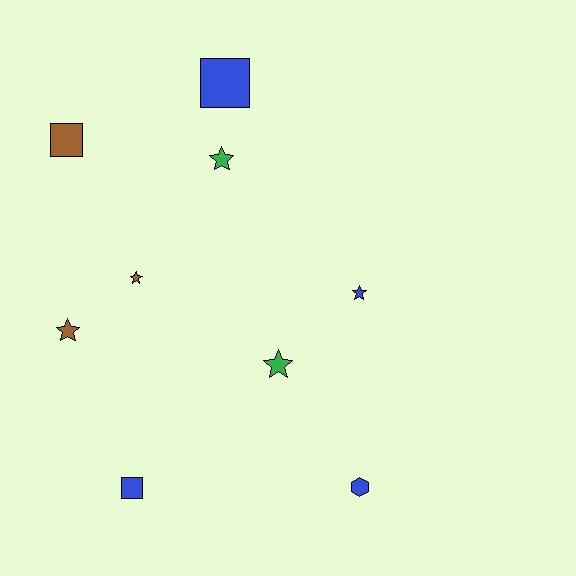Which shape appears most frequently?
Star, with 5 objects.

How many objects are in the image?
There are 9 objects.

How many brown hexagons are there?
There are no brown hexagons.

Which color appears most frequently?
Blue, with 4 objects.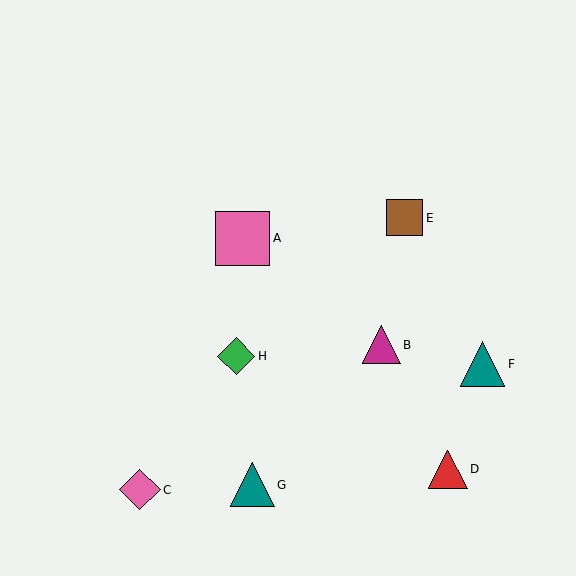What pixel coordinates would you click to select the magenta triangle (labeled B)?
Click at (382, 345) to select the magenta triangle B.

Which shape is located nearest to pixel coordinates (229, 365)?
The green diamond (labeled H) at (236, 356) is nearest to that location.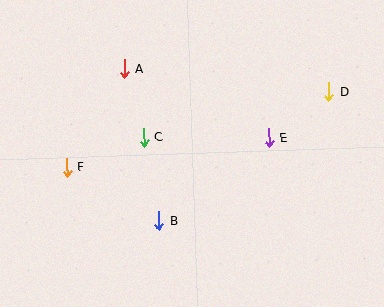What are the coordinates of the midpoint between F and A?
The midpoint between F and A is at (95, 118).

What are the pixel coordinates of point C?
Point C is at (144, 138).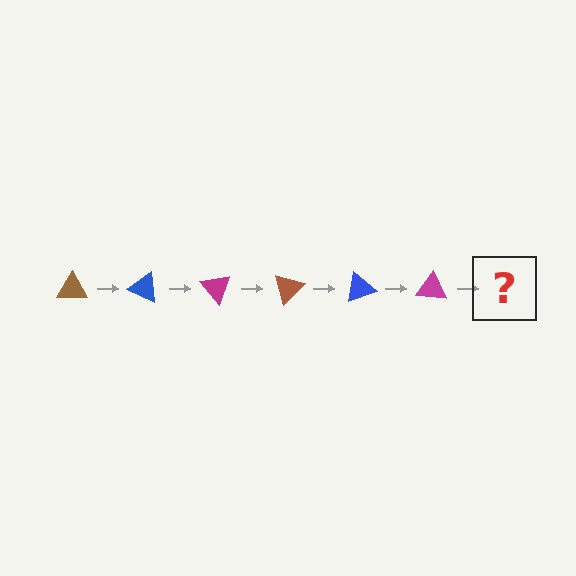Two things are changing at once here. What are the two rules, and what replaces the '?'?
The two rules are that it rotates 25 degrees each step and the color cycles through brown, blue, and magenta. The '?' should be a brown triangle, rotated 150 degrees from the start.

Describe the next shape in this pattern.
It should be a brown triangle, rotated 150 degrees from the start.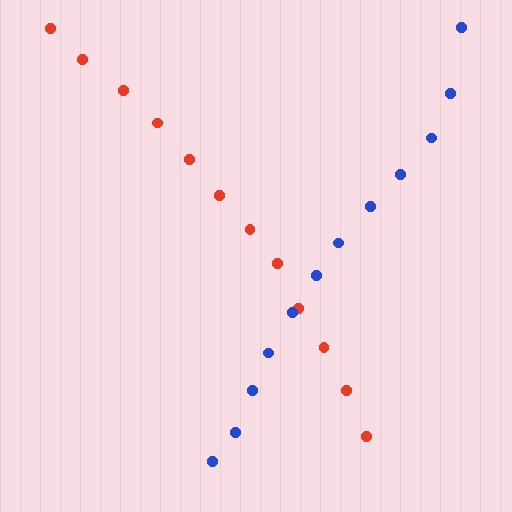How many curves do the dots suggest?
There are 2 distinct paths.